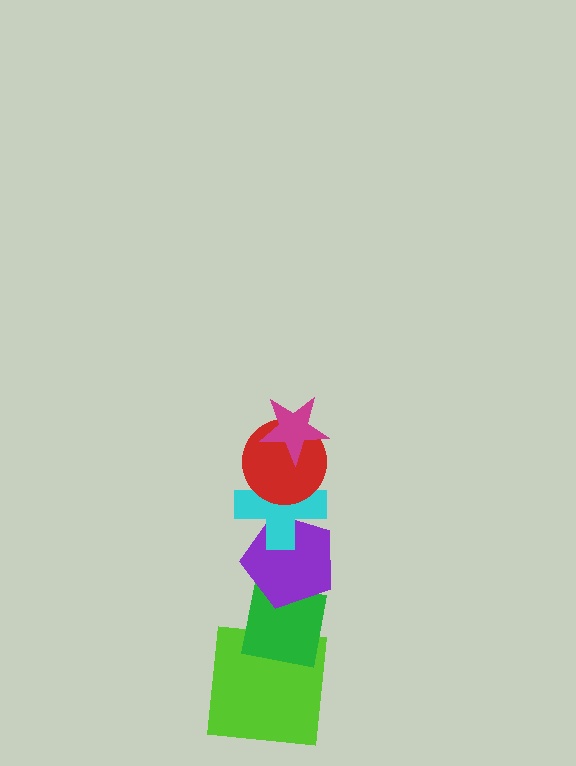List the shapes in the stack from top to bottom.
From top to bottom: the magenta star, the red circle, the cyan cross, the purple pentagon, the green square, the lime square.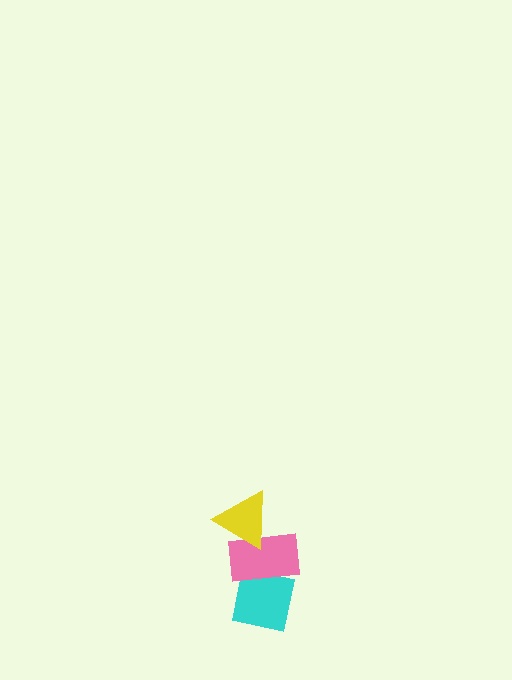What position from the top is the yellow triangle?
The yellow triangle is 1st from the top.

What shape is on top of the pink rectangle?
The yellow triangle is on top of the pink rectangle.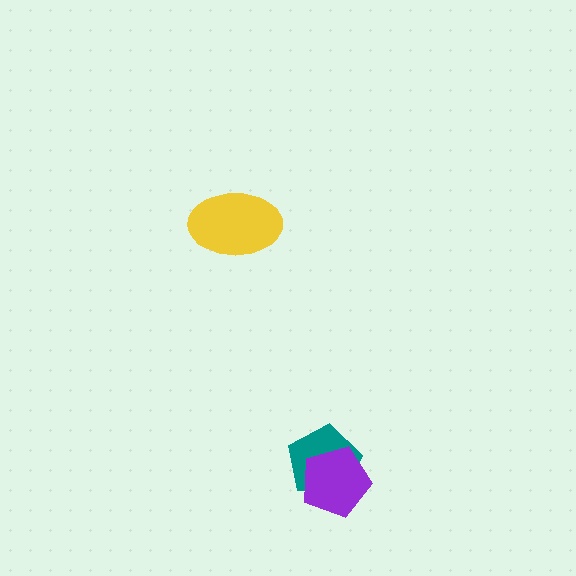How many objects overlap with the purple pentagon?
1 object overlaps with the purple pentagon.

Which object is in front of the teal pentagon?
The purple pentagon is in front of the teal pentagon.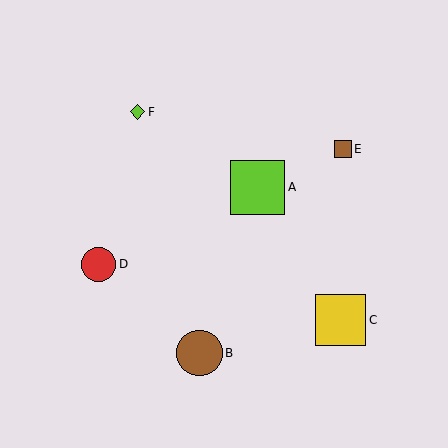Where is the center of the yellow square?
The center of the yellow square is at (341, 320).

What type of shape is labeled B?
Shape B is a brown circle.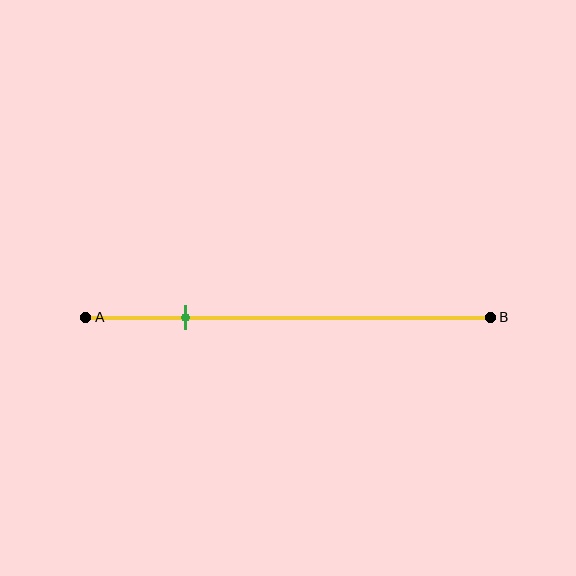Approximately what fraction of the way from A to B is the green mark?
The green mark is approximately 25% of the way from A to B.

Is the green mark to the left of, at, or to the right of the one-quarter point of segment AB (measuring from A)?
The green mark is approximately at the one-quarter point of segment AB.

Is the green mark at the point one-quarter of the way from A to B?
Yes, the mark is approximately at the one-quarter point.